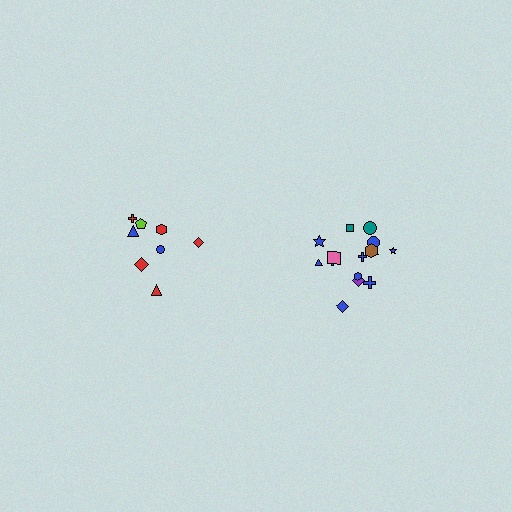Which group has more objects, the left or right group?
The right group.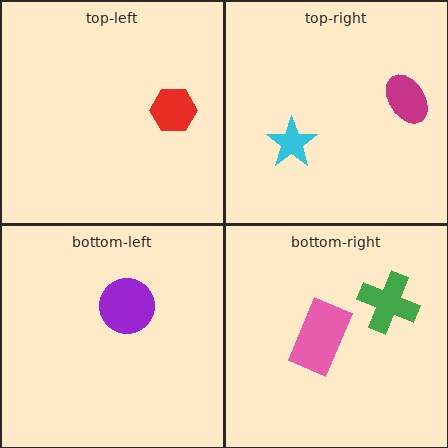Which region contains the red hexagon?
The top-left region.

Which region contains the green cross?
The bottom-right region.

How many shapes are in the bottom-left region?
1.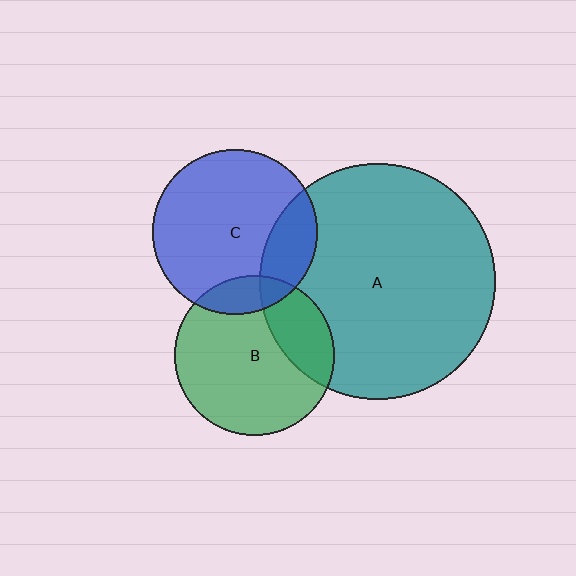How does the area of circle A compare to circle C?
Approximately 2.0 times.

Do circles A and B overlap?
Yes.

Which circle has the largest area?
Circle A (teal).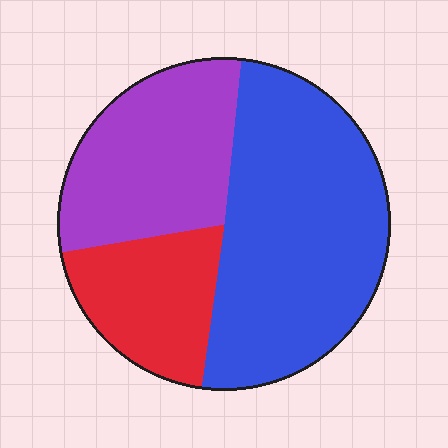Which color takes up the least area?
Red, at roughly 20%.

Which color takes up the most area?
Blue, at roughly 50%.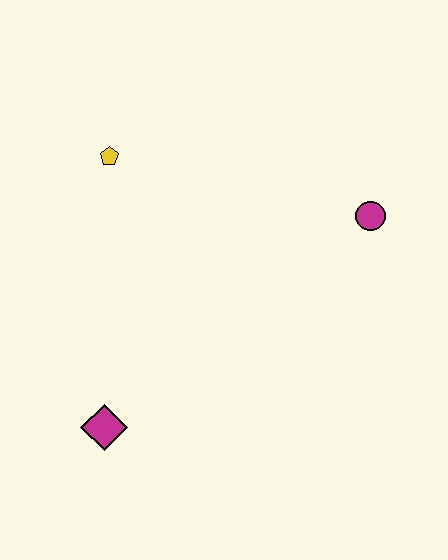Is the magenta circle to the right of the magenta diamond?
Yes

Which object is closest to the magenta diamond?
The yellow pentagon is closest to the magenta diamond.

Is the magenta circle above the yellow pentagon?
No